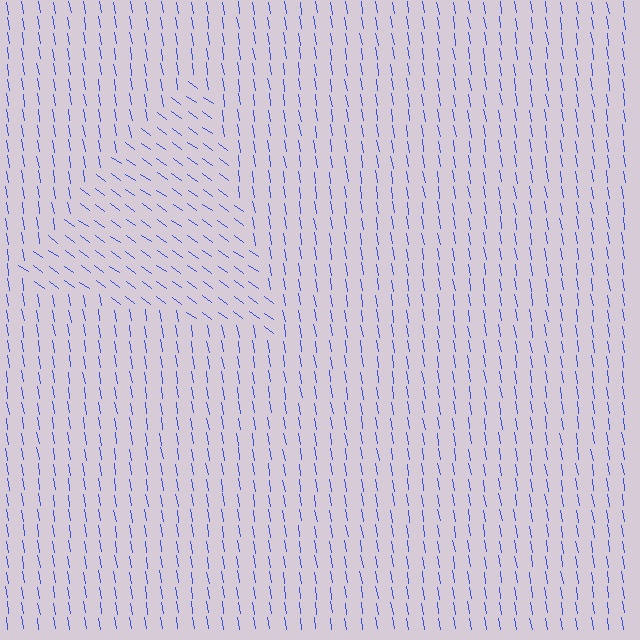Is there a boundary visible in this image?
Yes, there is a texture boundary formed by a change in line orientation.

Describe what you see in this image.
The image is filled with small blue line segments. A triangle region in the image has lines oriented differently from the surrounding lines, creating a visible texture boundary.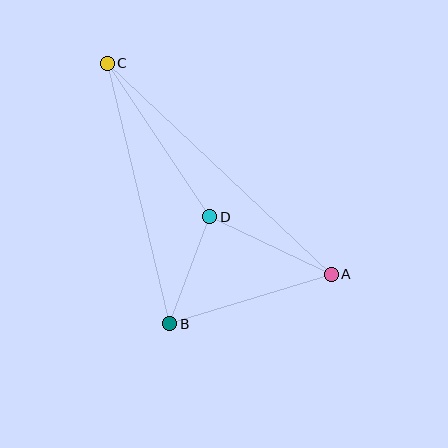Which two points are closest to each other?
Points B and D are closest to each other.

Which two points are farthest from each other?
Points A and C are farthest from each other.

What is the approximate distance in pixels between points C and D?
The distance between C and D is approximately 185 pixels.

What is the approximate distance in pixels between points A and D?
The distance between A and D is approximately 135 pixels.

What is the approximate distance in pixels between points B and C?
The distance between B and C is approximately 268 pixels.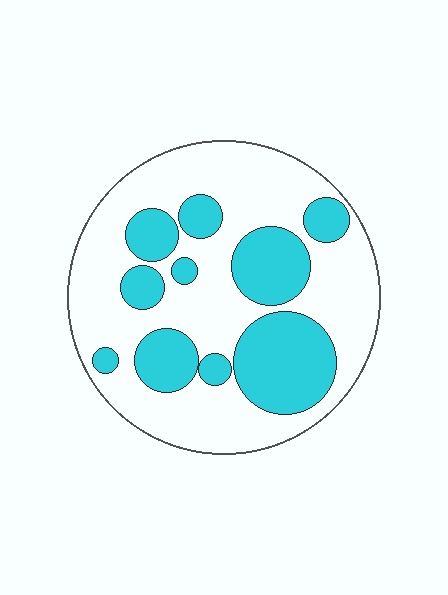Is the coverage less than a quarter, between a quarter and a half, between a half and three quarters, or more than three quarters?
Between a quarter and a half.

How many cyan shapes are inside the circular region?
10.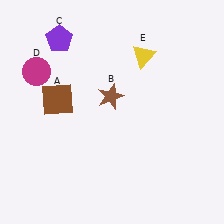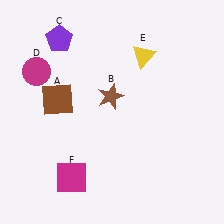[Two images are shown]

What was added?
A magenta square (F) was added in Image 2.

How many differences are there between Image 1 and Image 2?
There is 1 difference between the two images.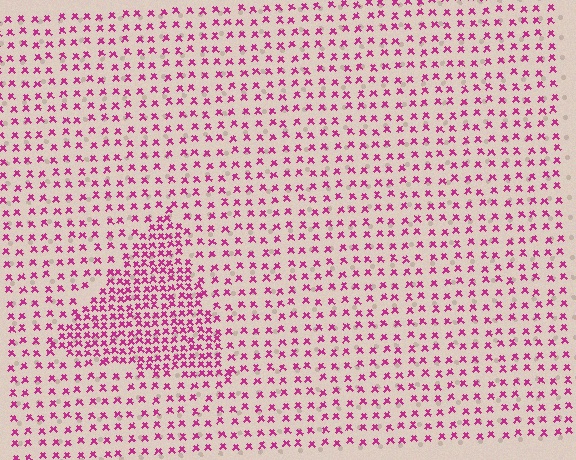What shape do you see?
I see a triangle.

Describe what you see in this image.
The image contains small magenta elements arranged at two different densities. A triangle-shaped region is visible where the elements are more densely packed than the surrounding area.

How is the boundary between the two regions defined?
The boundary is defined by a change in element density (approximately 2.2x ratio). All elements are the same color, size, and shape.